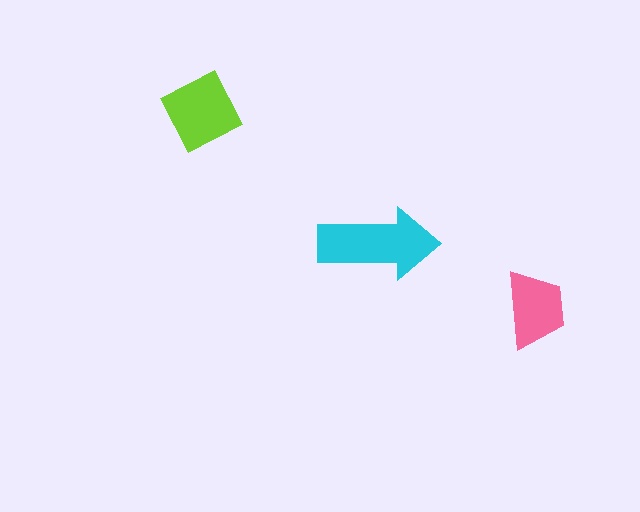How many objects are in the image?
There are 3 objects in the image.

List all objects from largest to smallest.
The cyan arrow, the lime diamond, the pink trapezoid.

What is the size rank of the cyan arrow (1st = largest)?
1st.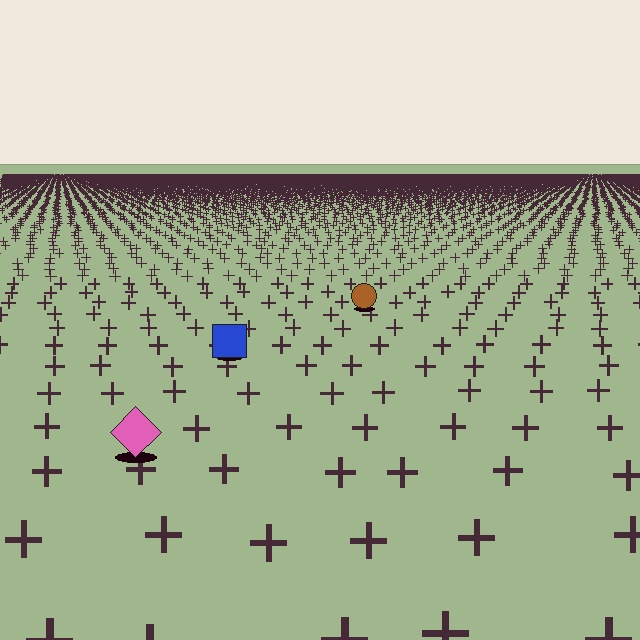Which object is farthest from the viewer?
The brown circle is farthest from the viewer. It appears smaller and the ground texture around it is denser.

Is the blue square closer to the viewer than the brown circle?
Yes. The blue square is closer — you can tell from the texture gradient: the ground texture is coarser near it.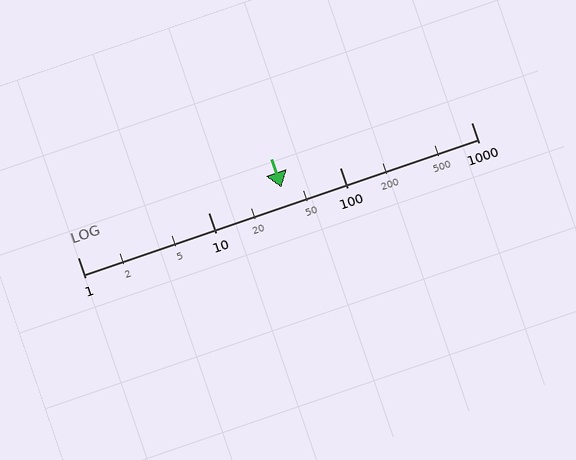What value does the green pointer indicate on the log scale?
The pointer indicates approximately 36.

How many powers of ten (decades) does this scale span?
The scale spans 3 decades, from 1 to 1000.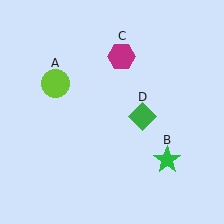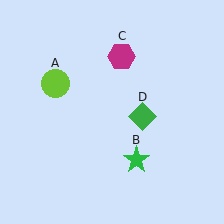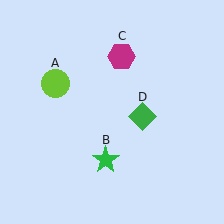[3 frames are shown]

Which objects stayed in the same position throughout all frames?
Lime circle (object A) and magenta hexagon (object C) and green diamond (object D) remained stationary.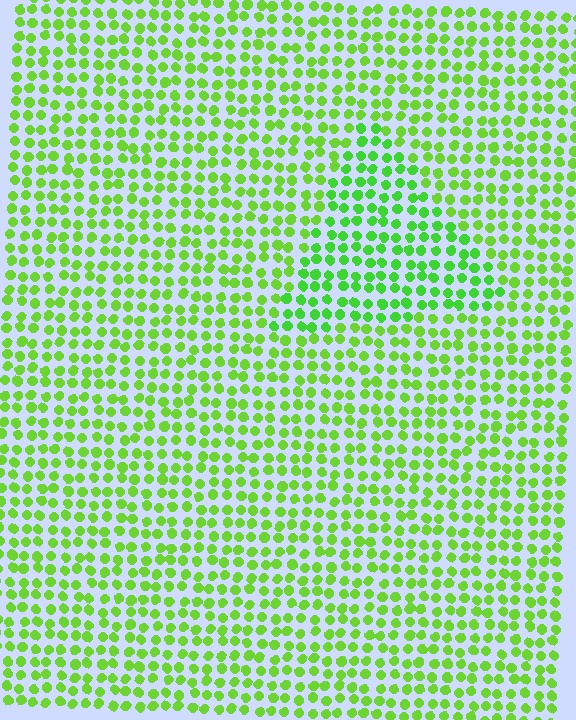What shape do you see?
I see a triangle.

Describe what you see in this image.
The image is filled with small lime elements in a uniform arrangement. A triangle-shaped region is visible where the elements are tinted to a slightly different hue, forming a subtle color boundary.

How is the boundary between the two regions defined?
The boundary is defined purely by a slight shift in hue (about 17 degrees). Spacing, size, and orientation are identical on both sides.